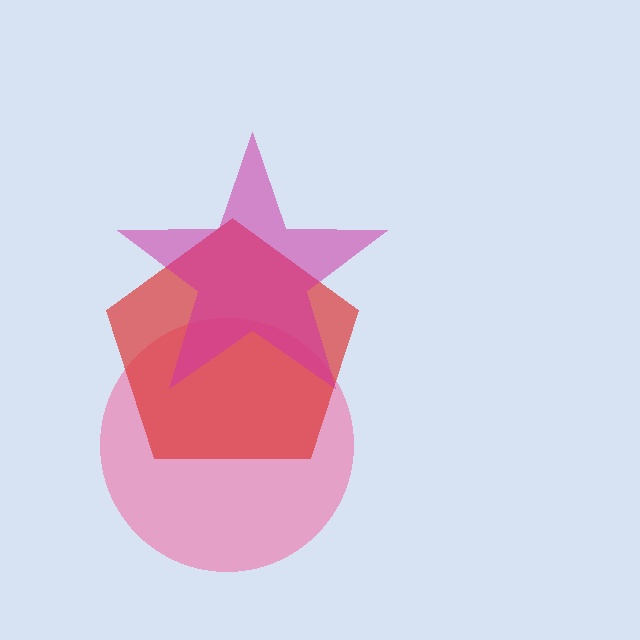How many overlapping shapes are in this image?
There are 3 overlapping shapes in the image.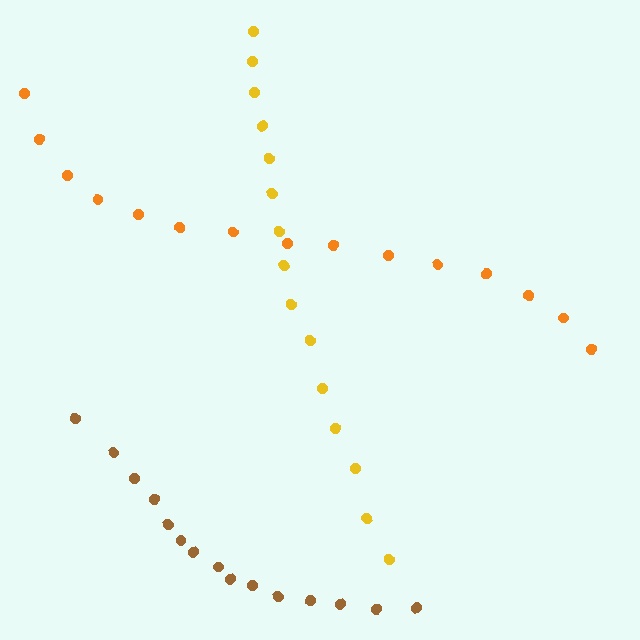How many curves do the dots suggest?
There are 3 distinct paths.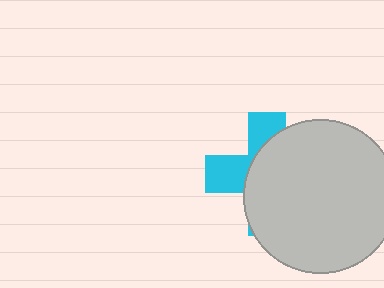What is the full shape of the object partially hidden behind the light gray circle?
The partially hidden object is a cyan cross.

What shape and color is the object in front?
The object in front is a light gray circle.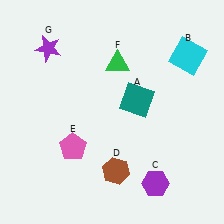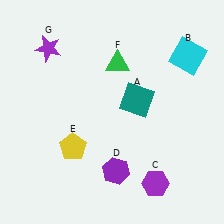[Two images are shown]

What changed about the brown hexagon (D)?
In Image 1, D is brown. In Image 2, it changed to purple.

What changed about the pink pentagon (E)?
In Image 1, E is pink. In Image 2, it changed to yellow.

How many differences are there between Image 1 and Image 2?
There are 2 differences between the two images.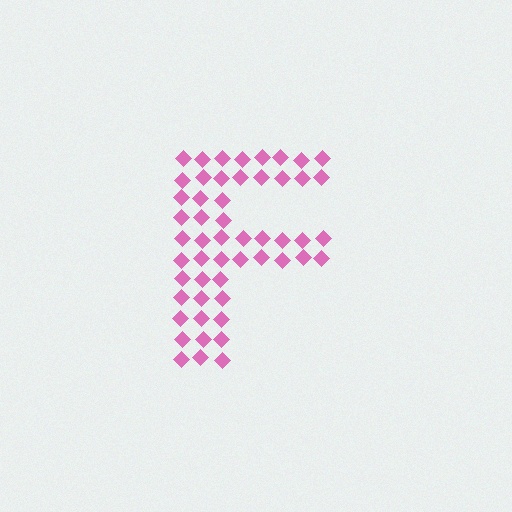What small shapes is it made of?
It is made of small diamonds.